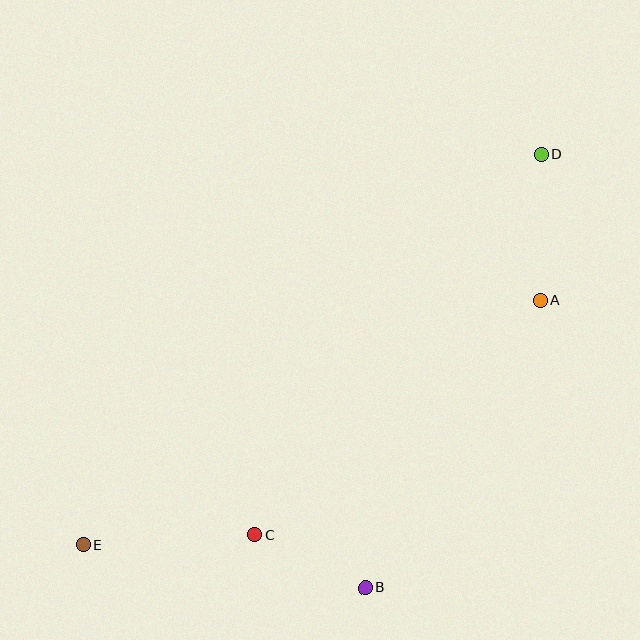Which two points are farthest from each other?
Points D and E are farthest from each other.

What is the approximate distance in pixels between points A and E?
The distance between A and E is approximately 518 pixels.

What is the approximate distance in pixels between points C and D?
The distance between C and D is approximately 476 pixels.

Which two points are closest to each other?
Points B and C are closest to each other.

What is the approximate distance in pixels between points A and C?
The distance between A and C is approximately 369 pixels.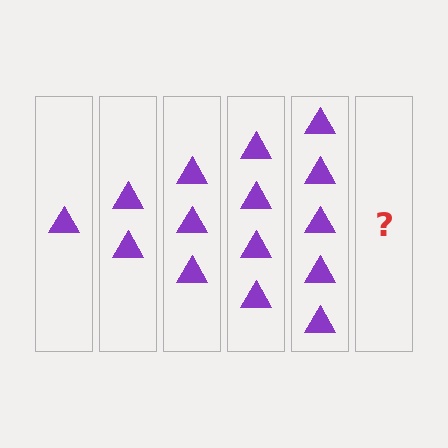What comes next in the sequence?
The next element should be 6 triangles.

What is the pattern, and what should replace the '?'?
The pattern is that each step adds one more triangle. The '?' should be 6 triangles.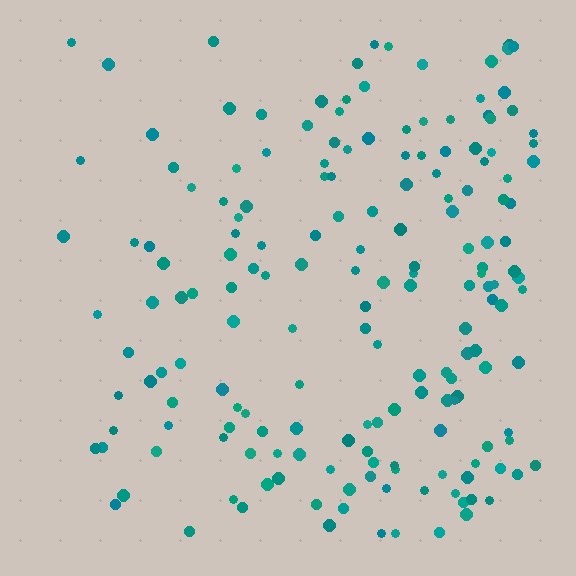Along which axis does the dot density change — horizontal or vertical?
Horizontal.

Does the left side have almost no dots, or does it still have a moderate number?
Still a moderate number, just noticeably fewer than the right.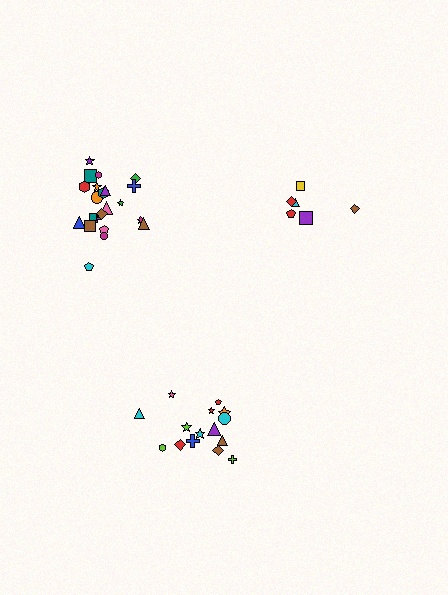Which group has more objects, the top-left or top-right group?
The top-left group.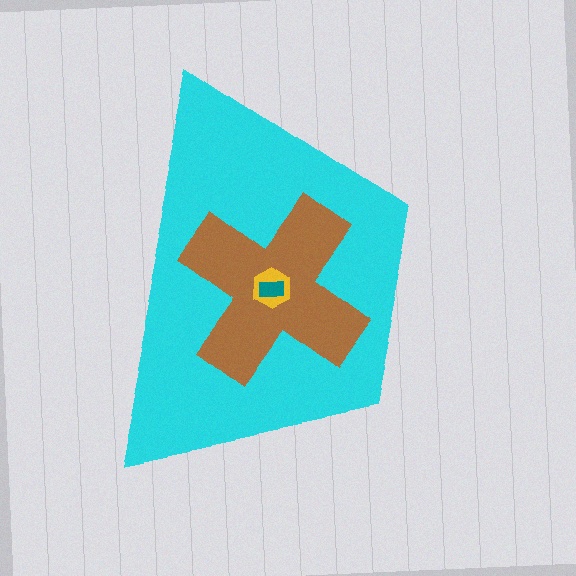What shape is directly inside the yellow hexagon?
The teal rectangle.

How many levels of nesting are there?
4.